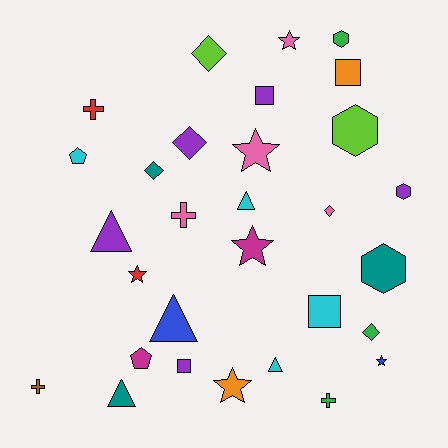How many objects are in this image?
There are 30 objects.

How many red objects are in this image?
There are 2 red objects.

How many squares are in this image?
There are 4 squares.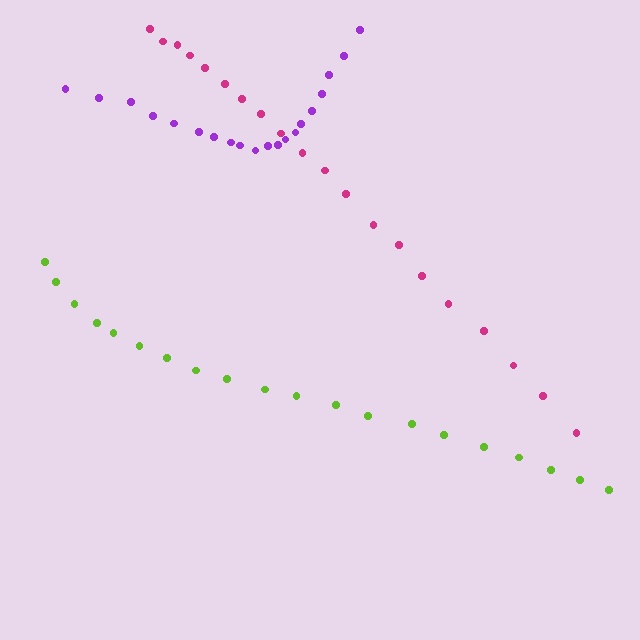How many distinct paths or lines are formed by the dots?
There are 3 distinct paths.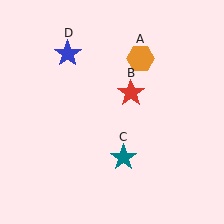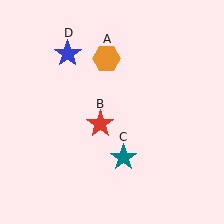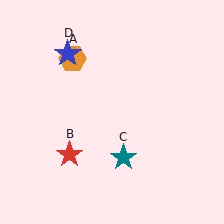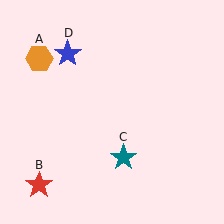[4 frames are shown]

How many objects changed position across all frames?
2 objects changed position: orange hexagon (object A), red star (object B).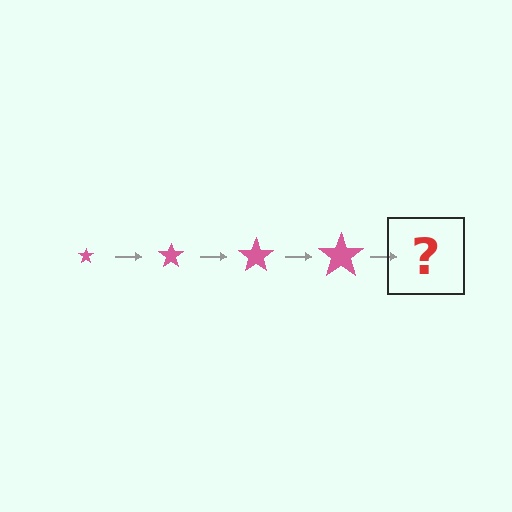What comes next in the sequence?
The next element should be a pink star, larger than the previous one.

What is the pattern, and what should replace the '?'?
The pattern is that the star gets progressively larger each step. The '?' should be a pink star, larger than the previous one.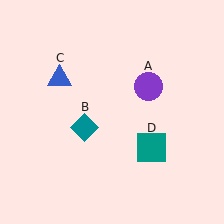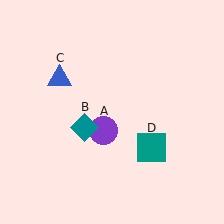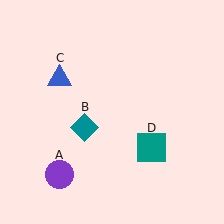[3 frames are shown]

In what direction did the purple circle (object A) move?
The purple circle (object A) moved down and to the left.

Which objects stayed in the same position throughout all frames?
Teal diamond (object B) and blue triangle (object C) and teal square (object D) remained stationary.